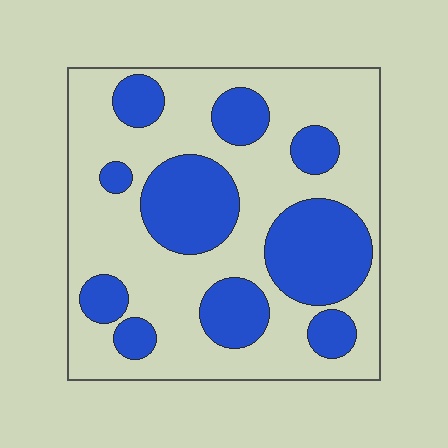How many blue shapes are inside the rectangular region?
10.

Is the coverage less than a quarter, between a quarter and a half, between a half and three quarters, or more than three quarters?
Between a quarter and a half.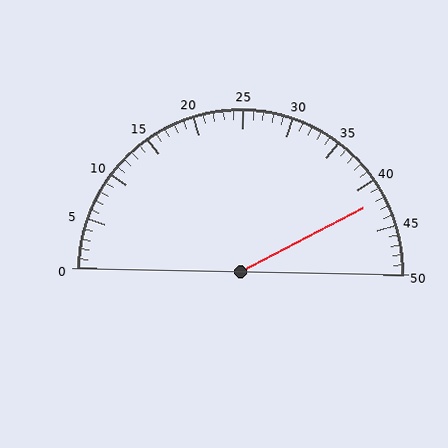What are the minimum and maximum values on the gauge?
The gauge ranges from 0 to 50.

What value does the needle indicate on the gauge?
The needle indicates approximately 42.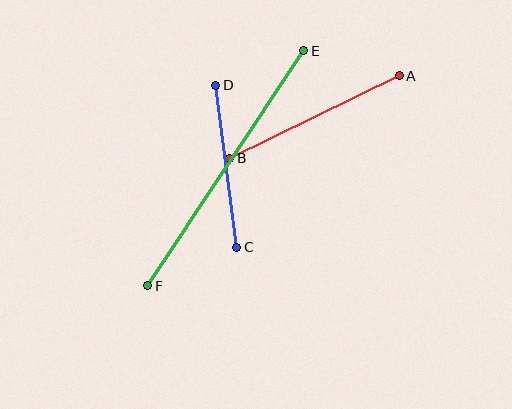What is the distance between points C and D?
The distance is approximately 163 pixels.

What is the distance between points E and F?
The distance is approximately 282 pixels.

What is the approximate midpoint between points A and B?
The midpoint is at approximately (315, 117) pixels.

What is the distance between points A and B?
The distance is approximately 189 pixels.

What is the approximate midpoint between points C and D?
The midpoint is at approximately (226, 166) pixels.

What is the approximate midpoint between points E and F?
The midpoint is at approximately (226, 168) pixels.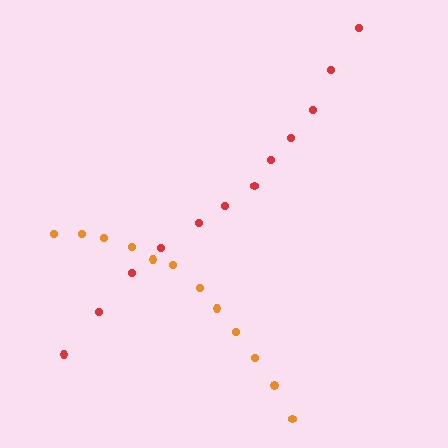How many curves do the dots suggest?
There are 2 distinct paths.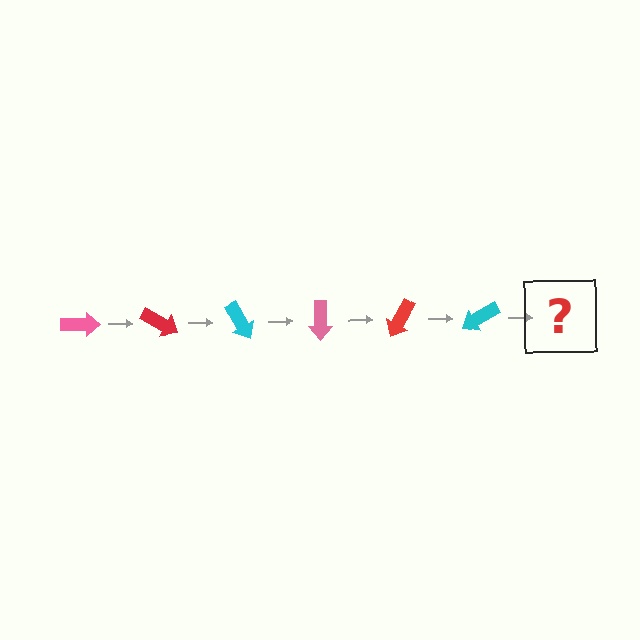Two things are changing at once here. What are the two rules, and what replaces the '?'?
The two rules are that it rotates 30 degrees each step and the color cycles through pink, red, and cyan. The '?' should be a pink arrow, rotated 180 degrees from the start.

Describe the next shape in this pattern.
It should be a pink arrow, rotated 180 degrees from the start.